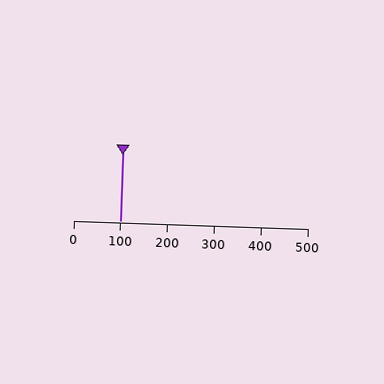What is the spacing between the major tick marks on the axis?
The major ticks are spaced 100 apart.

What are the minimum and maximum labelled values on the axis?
The axis runs from 0 to 500.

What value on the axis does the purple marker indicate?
The marker indicates approximately 100.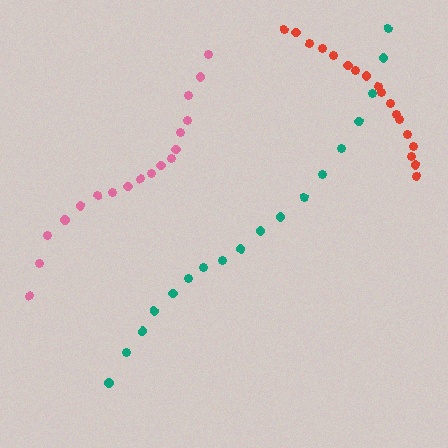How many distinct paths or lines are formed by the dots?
There are 3 distinct paths.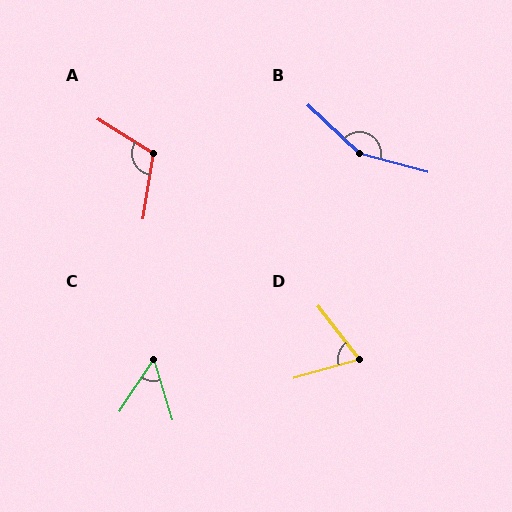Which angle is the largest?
B, at approximately 152 degrees.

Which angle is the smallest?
C, at approximately 50 degrees.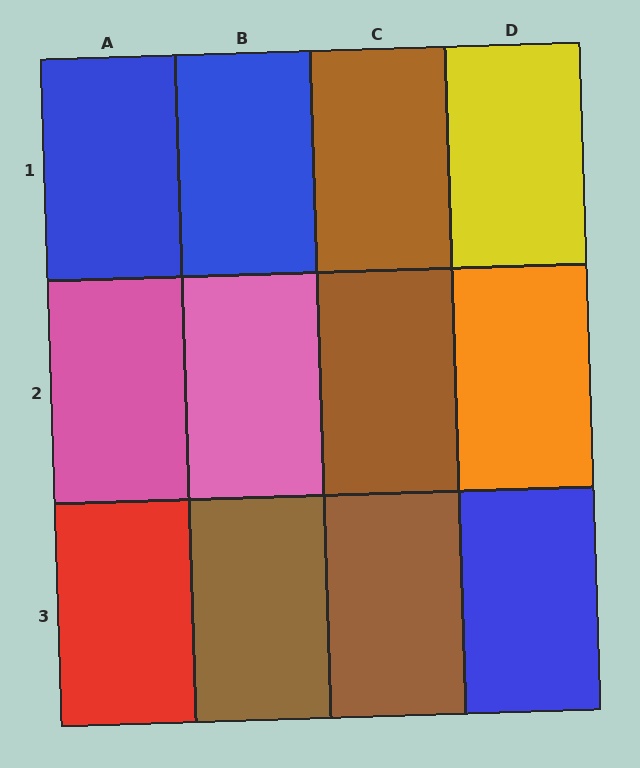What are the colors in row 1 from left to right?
Blue, blue, brown, yellow.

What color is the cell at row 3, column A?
Red.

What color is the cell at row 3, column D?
Blue.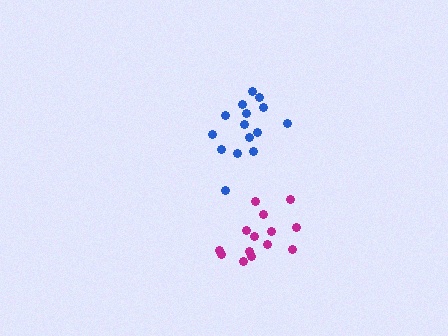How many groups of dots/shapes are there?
There are 2 groups.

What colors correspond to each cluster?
The clusters are colored: magenta, blue.